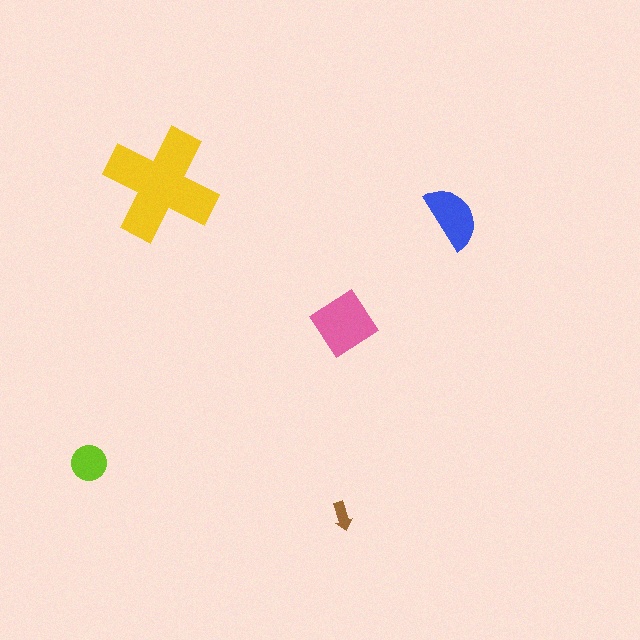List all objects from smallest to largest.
The brown arrow, the lime circle, the blue semicircle, the pink diamond, the yellow cross.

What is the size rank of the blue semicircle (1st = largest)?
3rd.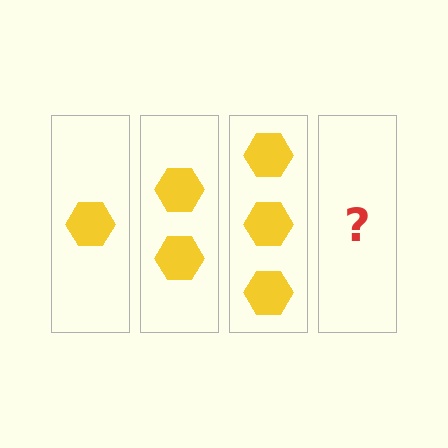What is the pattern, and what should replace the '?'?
The pattern is that each step adds one more hexagon. The '?' should be 4 hexagons.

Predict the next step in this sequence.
The next step is 4 hexagons.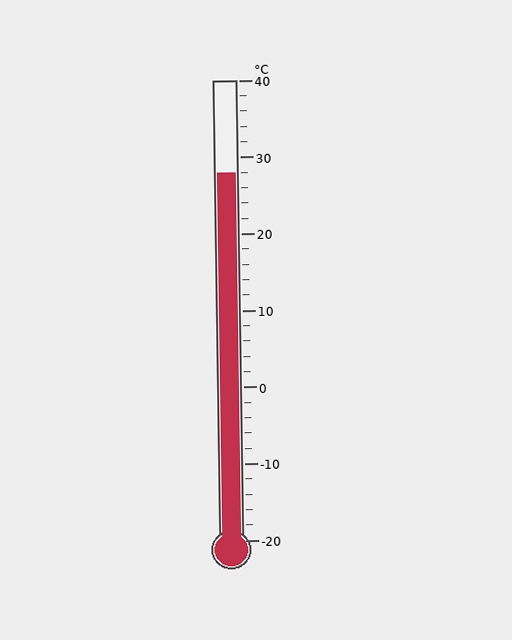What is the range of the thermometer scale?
The thermometer scale ranges from -20°C to 40°C.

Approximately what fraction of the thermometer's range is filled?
The thermometer is filled to approximately 80% of its range.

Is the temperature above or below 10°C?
The temperature is above 10°C.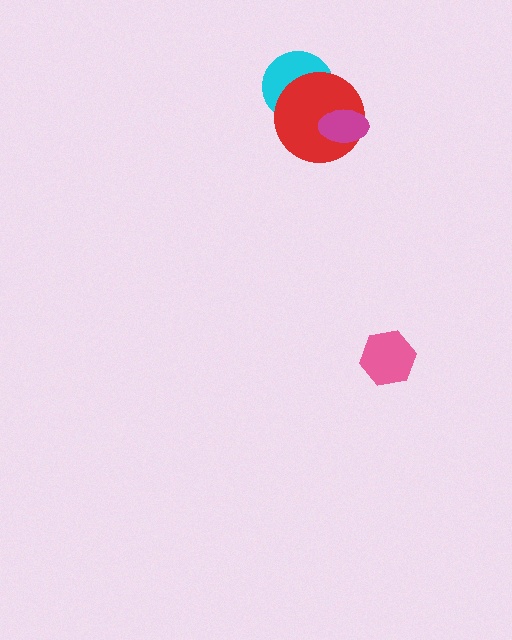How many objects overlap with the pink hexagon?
0 objects overlap with the pink hexagon.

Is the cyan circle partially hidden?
Yes, it is partially covered by another shape.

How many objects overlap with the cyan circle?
1 object overlaps with the cyan circle.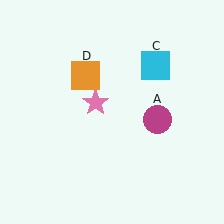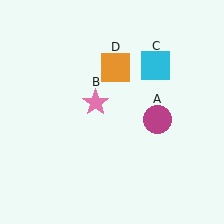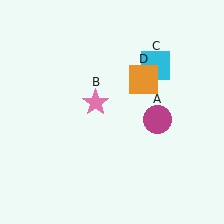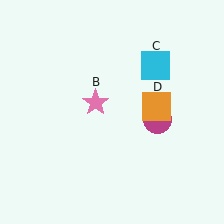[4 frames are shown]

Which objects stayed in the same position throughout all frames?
Magenta circle (object A) and pink star (object B) and cyan square (object C) remained stationary.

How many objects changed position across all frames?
1 object changed position: orange square (object D).